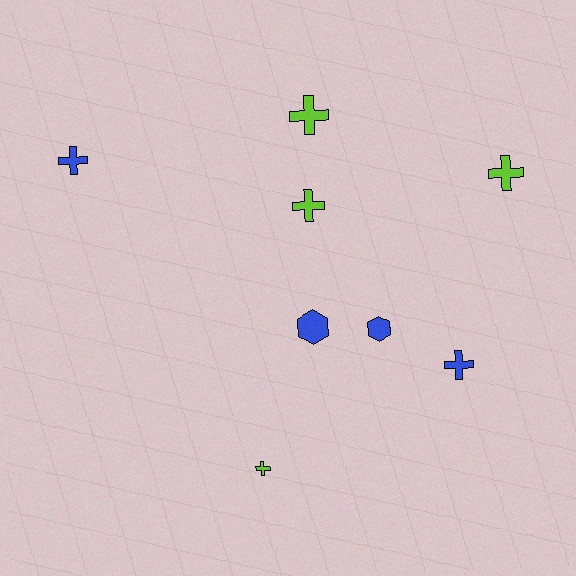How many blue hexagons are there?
There are 2 blue hexagons.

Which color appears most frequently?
Blue, with 4 objects.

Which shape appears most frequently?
Cross, with 6 objects.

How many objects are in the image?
There are 8 objects.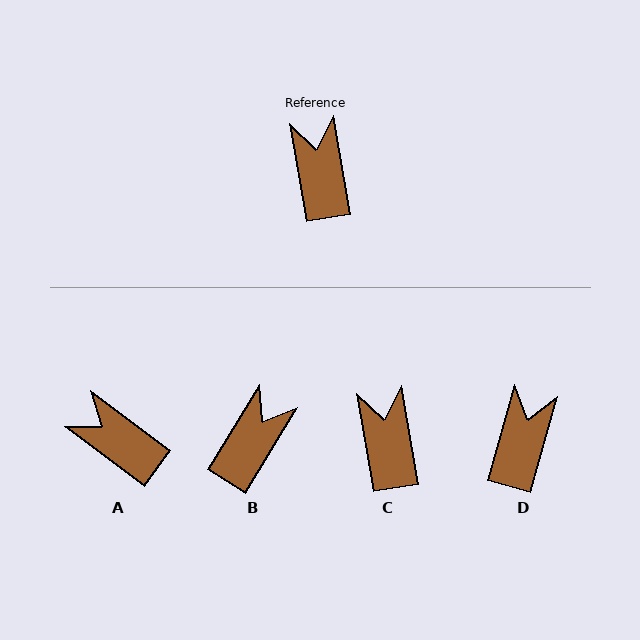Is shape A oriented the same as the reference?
No, it is off by about 43 degrees.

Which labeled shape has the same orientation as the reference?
C.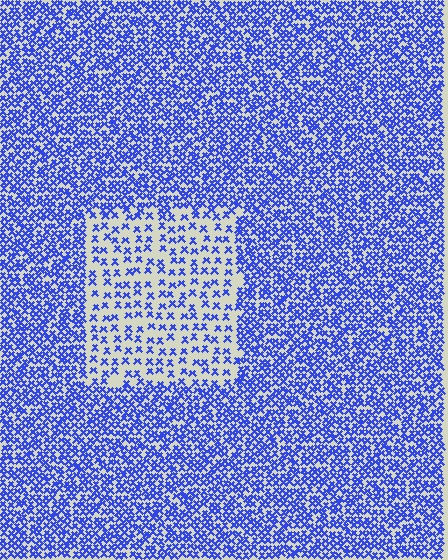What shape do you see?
I see a rectangle.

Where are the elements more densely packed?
The elements are more densely packed outside the rectangle boundary.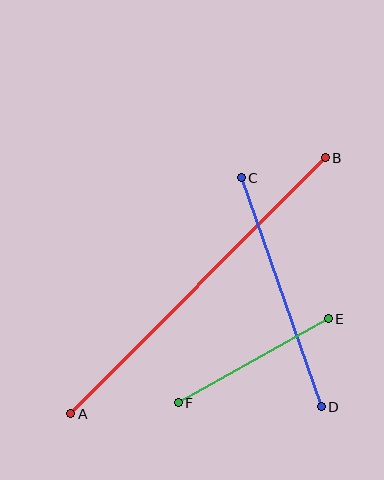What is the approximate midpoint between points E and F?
The midpoint is at approximately (253, 361) pixels.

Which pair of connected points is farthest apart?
Points A and B are farthest apart.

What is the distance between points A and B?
The distance is approximately 361 pixels.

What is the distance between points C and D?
The distance is approximately 243 pixels.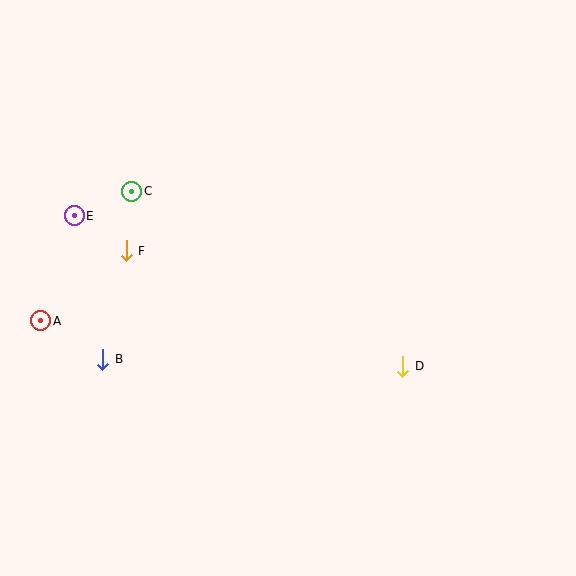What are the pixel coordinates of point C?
Point C is at (132, 191).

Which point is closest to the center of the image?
Point D at (403, 366) is closest to the center.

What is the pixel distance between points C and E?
The distance between C and E is 63 pixels.